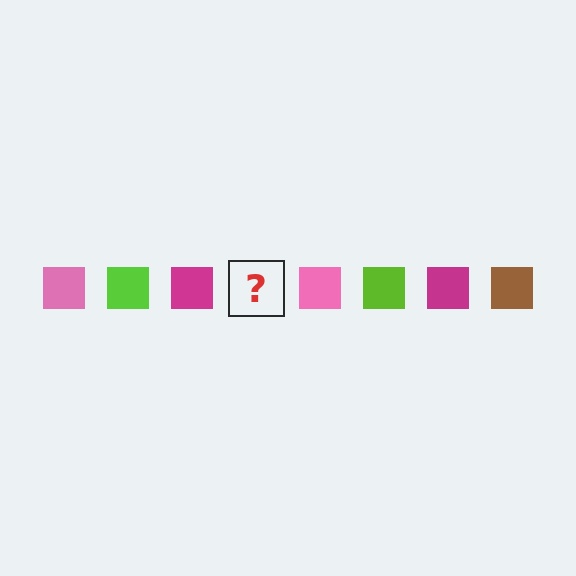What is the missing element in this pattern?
The missing element is a brown square.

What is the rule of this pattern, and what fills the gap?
The rule is that the pattern cycles through pink, lime, magenta, brown squares. The gap should be filled with a brown square.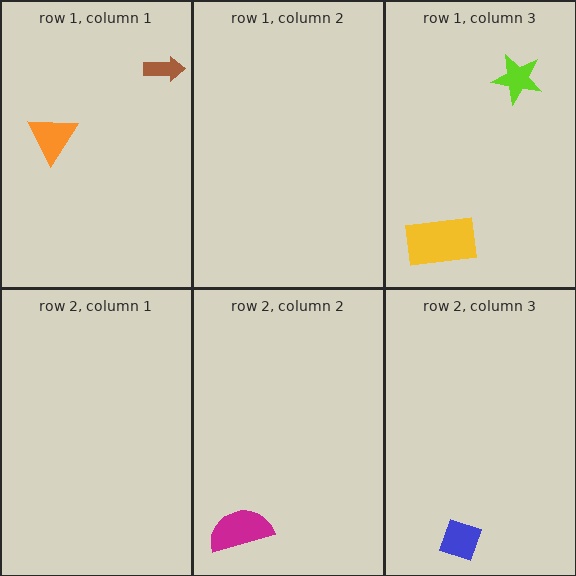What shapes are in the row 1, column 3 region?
The yellow rectangle, the lime star.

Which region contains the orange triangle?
The row 1, column 1 region.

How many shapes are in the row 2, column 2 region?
1.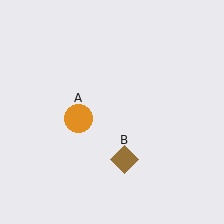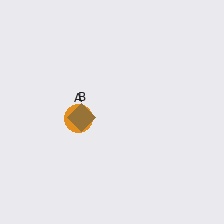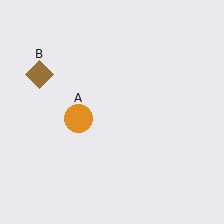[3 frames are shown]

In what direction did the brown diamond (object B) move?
The brown diamond (object B) moved up and to the left.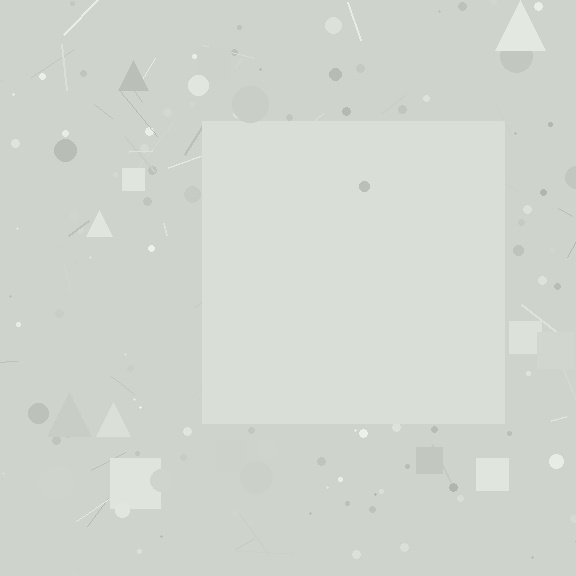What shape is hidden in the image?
A square is hidden in the image.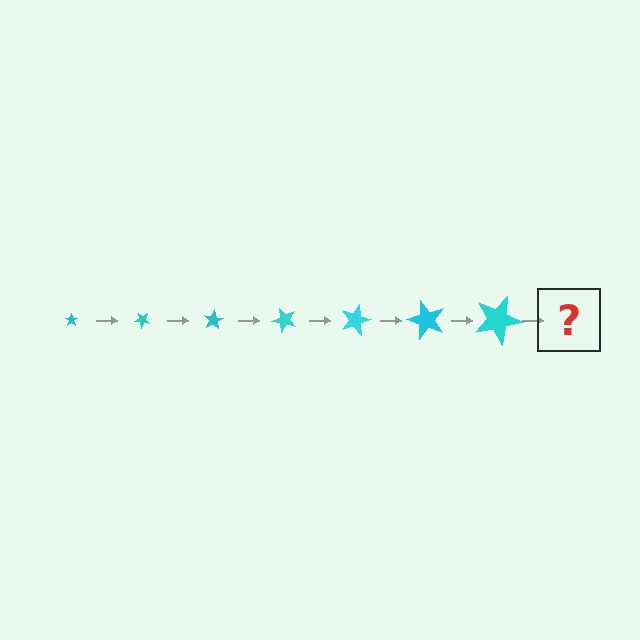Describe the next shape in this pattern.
It should be a star, larger than the previous one and rotated 280 degrees from the start.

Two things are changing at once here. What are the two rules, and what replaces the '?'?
The two rules are that the star grows larger each step and it rotates 40 degrees each step. The '?' should be a star, larger than the previous one and rotated 280 degrees from the start.